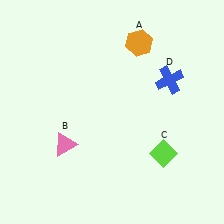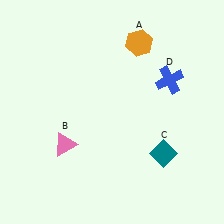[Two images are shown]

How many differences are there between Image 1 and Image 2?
There is 1 difference between the two images.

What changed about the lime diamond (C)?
In Image 1, C is lime. In Image 2, it changed to teal.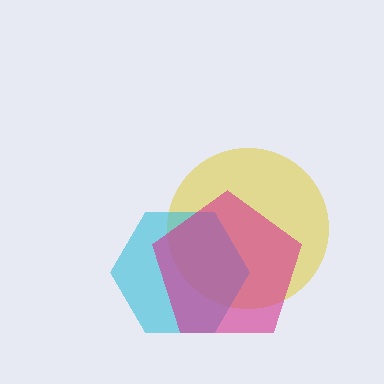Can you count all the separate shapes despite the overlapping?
Yes, there are 3 separate shapes.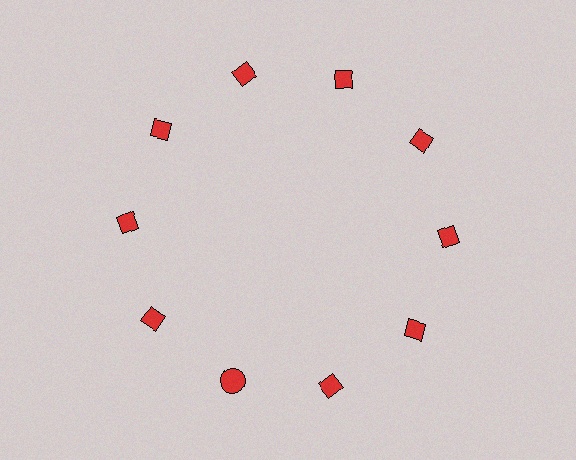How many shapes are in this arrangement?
There are 10 shapes arranged in a ring pattern.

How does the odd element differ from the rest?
It has a different shape: circle instead of diamond.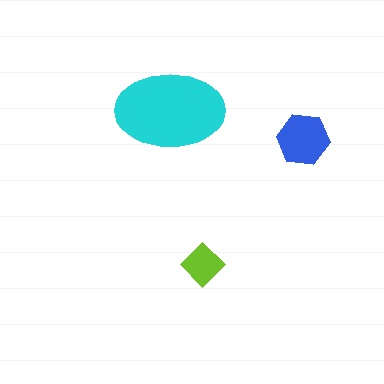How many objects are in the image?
There are 3 objects in the image.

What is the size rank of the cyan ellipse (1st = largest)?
1st.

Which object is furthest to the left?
The cyan ellipse is leftmost.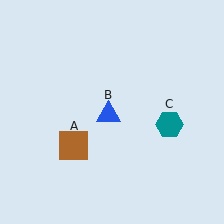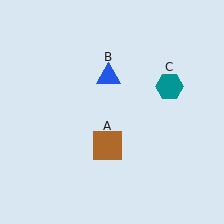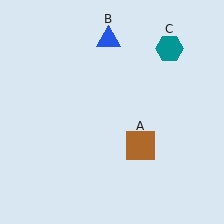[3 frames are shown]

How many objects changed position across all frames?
3 objects changed position: brown square (object A), blue triangle (object B), teal hexagon (object C).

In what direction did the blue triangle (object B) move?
The blue triangle (object B) moved up.